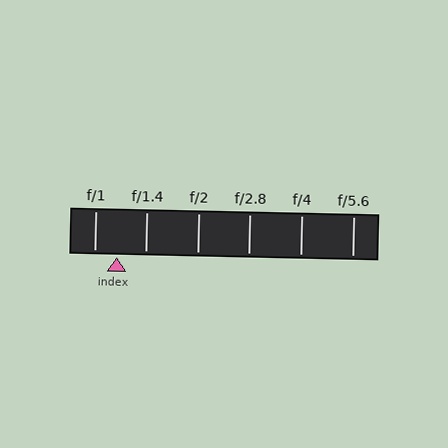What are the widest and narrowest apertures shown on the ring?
The widest aperture shown is f/1 and the narrowest is f/5.6.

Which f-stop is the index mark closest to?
The index mark is closest to f/1.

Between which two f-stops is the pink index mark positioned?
The index mark is between f/1 and f/1.4.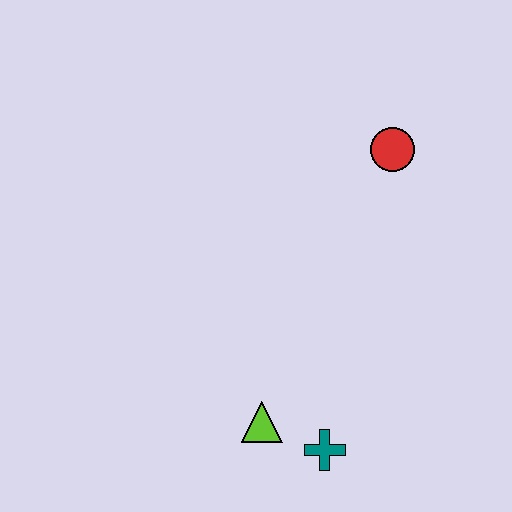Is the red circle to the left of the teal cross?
No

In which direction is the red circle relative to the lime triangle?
The red circle is above the lime triangle.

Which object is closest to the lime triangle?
The teal cross is closest to the lime triangle.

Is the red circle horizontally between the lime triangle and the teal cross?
No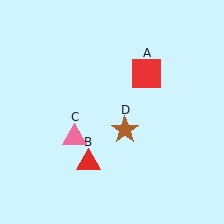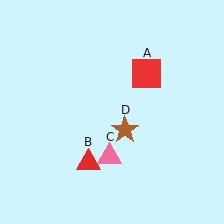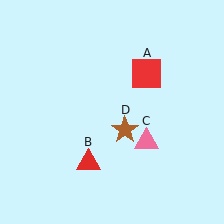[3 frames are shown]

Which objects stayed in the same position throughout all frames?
Red square (object A) and red triangle (object B) and brown star (object D) remained stationary.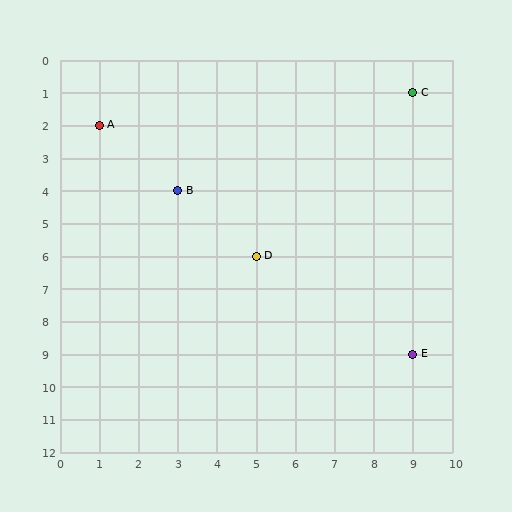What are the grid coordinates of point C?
Point C is at grid coordinates (9, 1).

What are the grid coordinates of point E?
Point E is at grid coordinates (9, 9).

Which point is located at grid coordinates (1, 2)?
Point A is at (1, 2).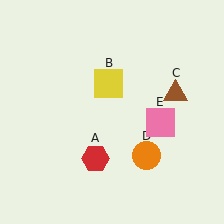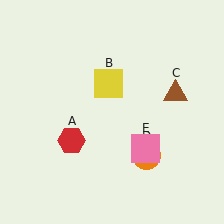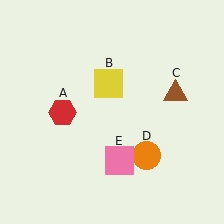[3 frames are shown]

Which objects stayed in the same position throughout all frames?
Yellow square (object B) and brown triangle (object C) and orange circle (object D) remained stationary.